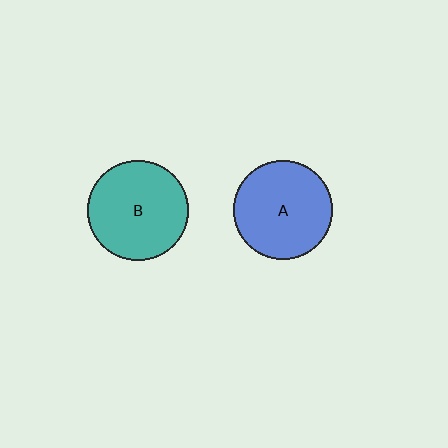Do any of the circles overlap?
No, none of the circles overlap.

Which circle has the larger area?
Circle B (teal).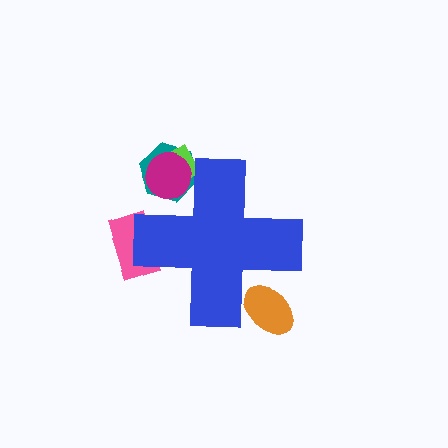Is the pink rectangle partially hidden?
Yes, the pink rectangle is partially hidden behind the blue cross.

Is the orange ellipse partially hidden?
Yes, the orange ellipse is partially hidden behind the blue cross.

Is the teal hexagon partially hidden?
Yes, the teal hexagon is partially hidden behind the blue cross.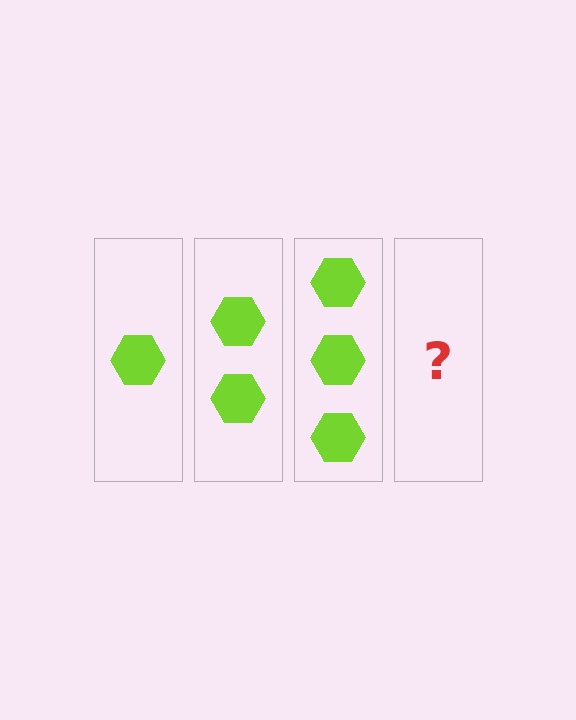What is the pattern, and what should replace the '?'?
The pattern is that each step adds one more hexagon. The '?' should be 4 hexagons.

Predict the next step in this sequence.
The next step is 4 hexagons.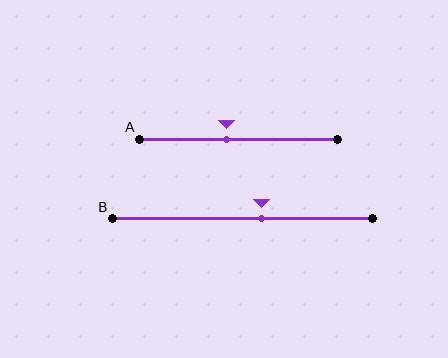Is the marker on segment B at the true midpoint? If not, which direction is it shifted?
No, the marker on segment B is shifted to the right by about 7% of the segment length.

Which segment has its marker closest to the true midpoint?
Segment A has its marker closest to the true midpoint.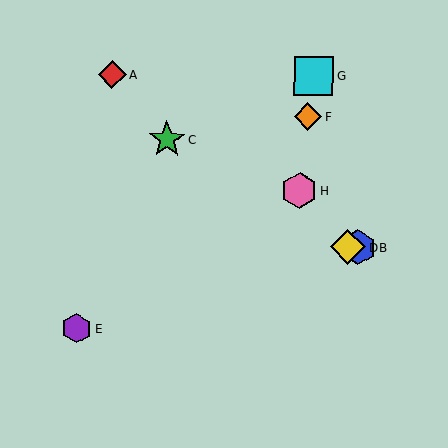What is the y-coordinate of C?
Object C is at y≈140.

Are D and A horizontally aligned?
No, D is at y≈247 and A is at y≈75.